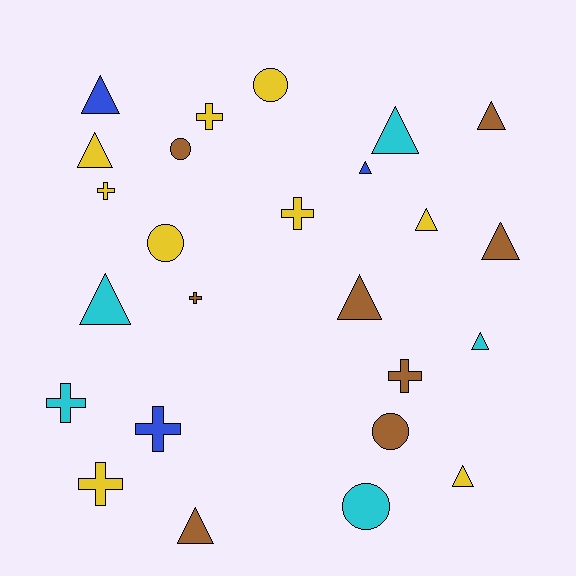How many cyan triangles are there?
There are 3 cyan triangles.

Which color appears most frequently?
Yellow, with 9 objects.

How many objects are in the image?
There are 25 objects.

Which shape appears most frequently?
Triangle, with 12 objects.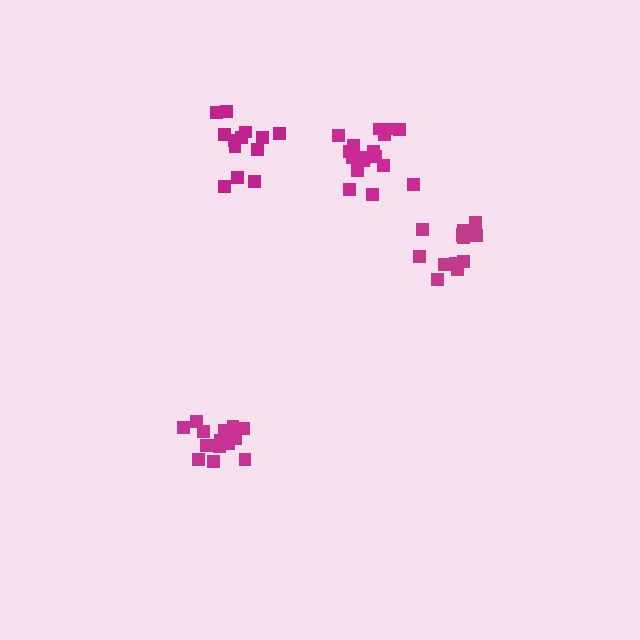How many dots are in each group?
Group 1: 16 dots, Group 2: 13 dots, Group 3: 13 dots, Group 4: 17 dots (59 total).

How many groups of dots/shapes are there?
There are 4 groups.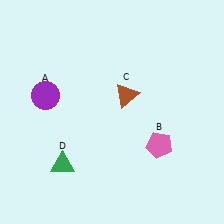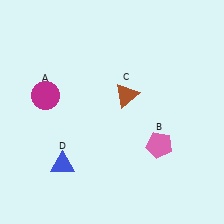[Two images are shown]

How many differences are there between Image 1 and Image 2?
There are 2 differences between the two images.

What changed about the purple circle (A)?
In Image 1, A is purple. In Image 2, it changed to magenta.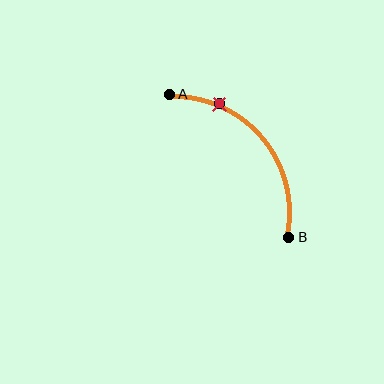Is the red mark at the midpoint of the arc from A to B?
No. The red mark lies on the arc but is closer to endpoint A. The arc midpoint would be at the point on the curve equidistant along the arc from both A and B.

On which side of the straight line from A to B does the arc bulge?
The arc bulges above and to the right of the straight line connecting A and B.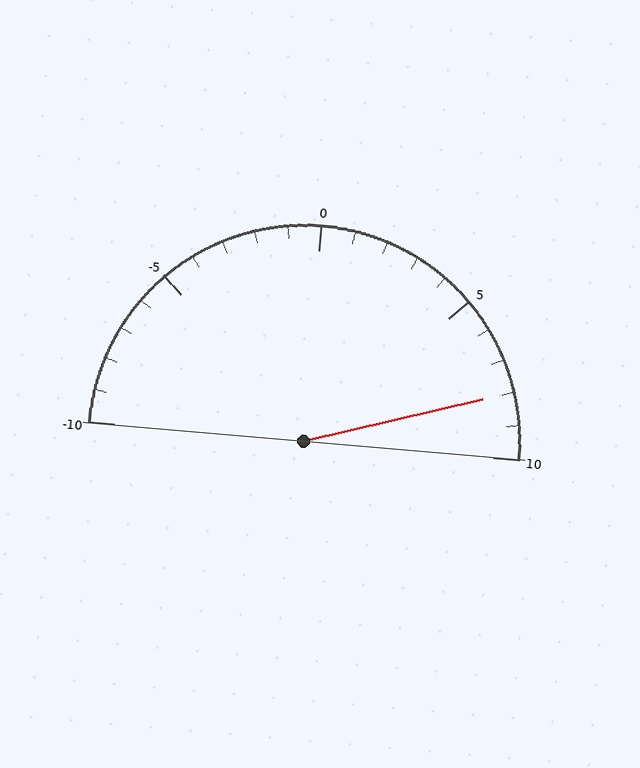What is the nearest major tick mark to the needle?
The nearest major tick mark is 10.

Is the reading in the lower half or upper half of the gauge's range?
The reading is in the upper half of the range (-10 to 10).